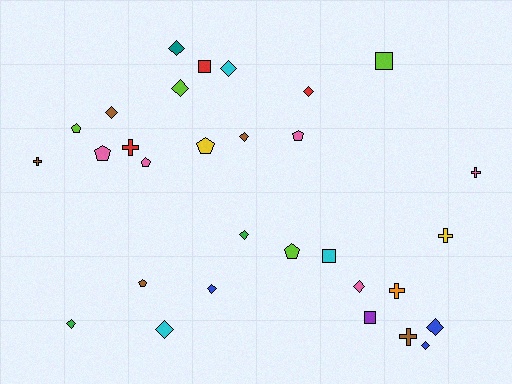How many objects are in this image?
There are 30 objects.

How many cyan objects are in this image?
There are 3 cyan objects.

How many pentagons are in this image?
There are 7 pentagons.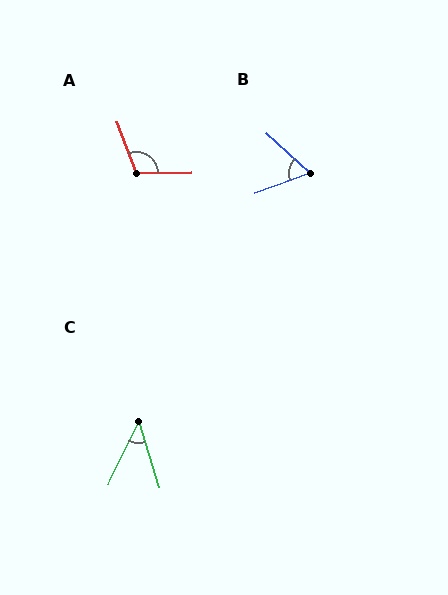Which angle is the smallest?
C, at approximately 44 degrees.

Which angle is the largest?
A, at approximately 110 degrees.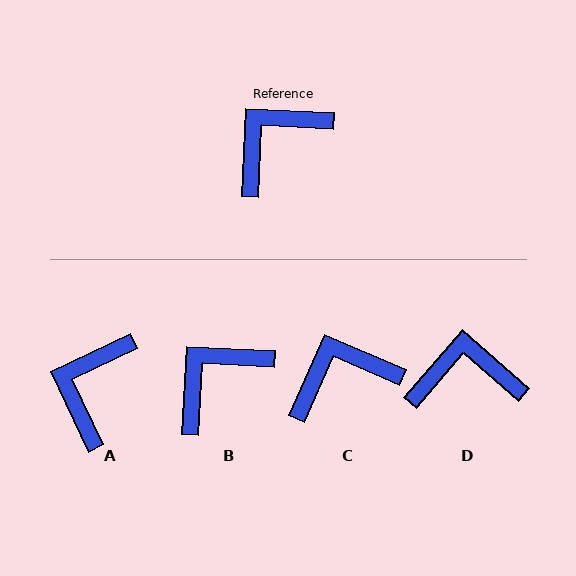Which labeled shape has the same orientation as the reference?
B.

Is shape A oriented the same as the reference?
No, it is off by about 28 degrees.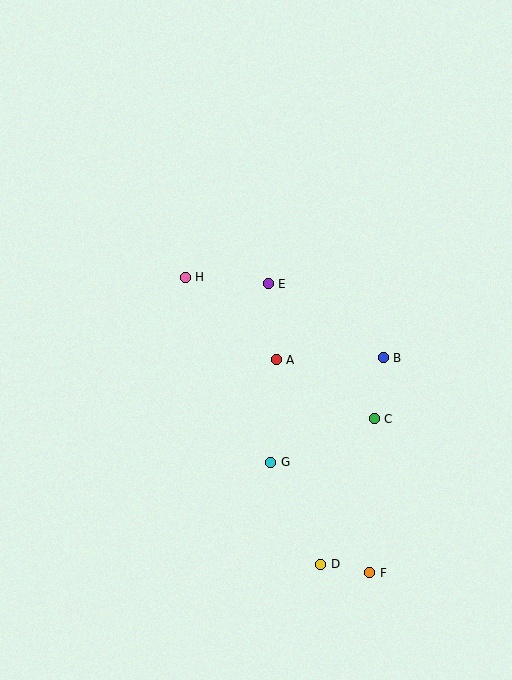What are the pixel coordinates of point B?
Point B is at (383, 358).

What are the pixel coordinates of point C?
Point C is at (374, 419).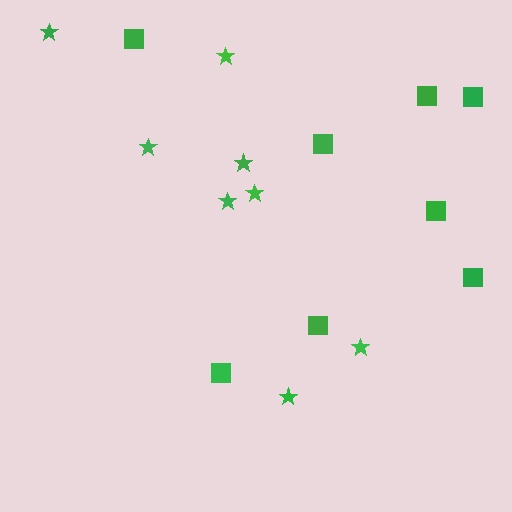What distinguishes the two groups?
There are 2 groups: one group of squares (8) and one group of stars (8).